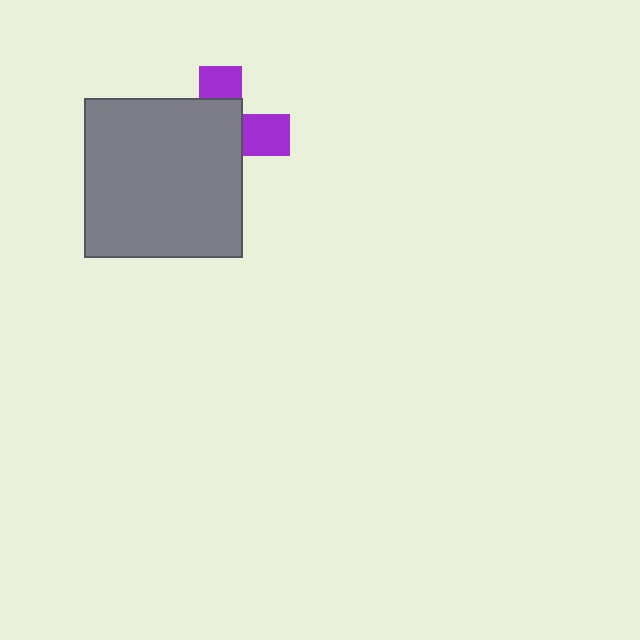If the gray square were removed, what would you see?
You would see the complete purple cross.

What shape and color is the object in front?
The object in front is a gray square.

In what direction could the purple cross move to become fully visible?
The purple cross could move toward the upper-right. That would shift it out from behind the gray square entirely.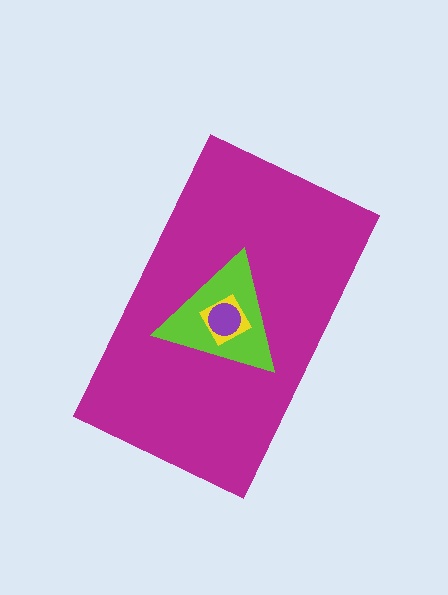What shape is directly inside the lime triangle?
The yellow square.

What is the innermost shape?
The purple circle.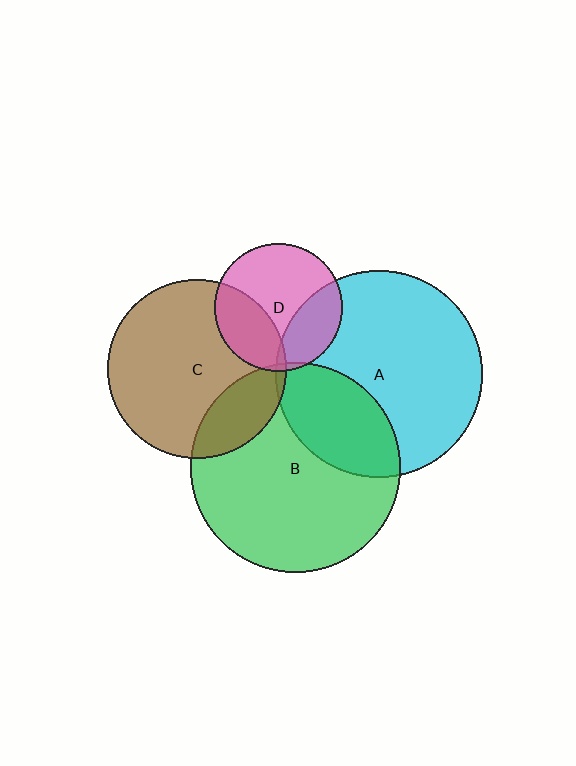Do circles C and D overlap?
Yes.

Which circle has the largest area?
Circle B (green).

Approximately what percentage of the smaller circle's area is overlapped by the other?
Approximately 30%.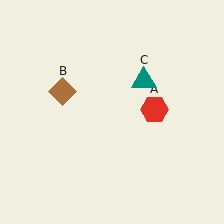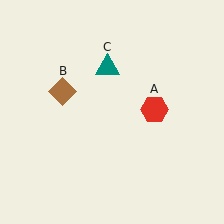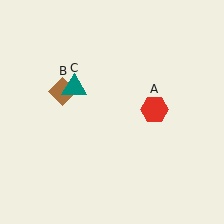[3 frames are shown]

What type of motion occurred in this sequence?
The teal triangle (object C) rotated counterclockwise around the center of the scene.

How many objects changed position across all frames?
1 object changed position: teal triangle (object C).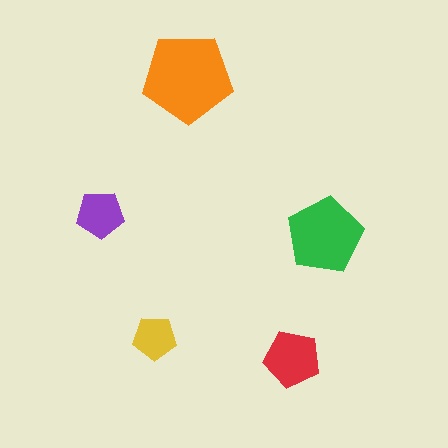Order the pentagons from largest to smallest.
the orange one, the green one, the red one, the purple one, the yellow one.